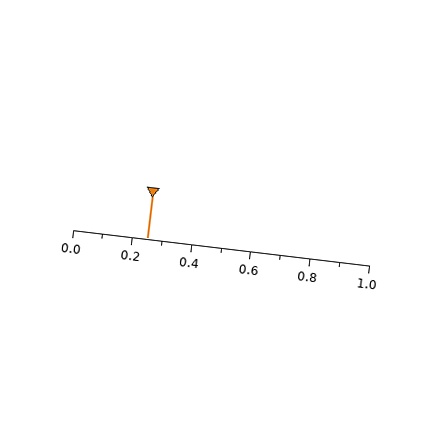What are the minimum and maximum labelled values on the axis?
The axis runs from 0.0 to 1.0.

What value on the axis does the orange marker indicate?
The marker indicates approximately 0.25.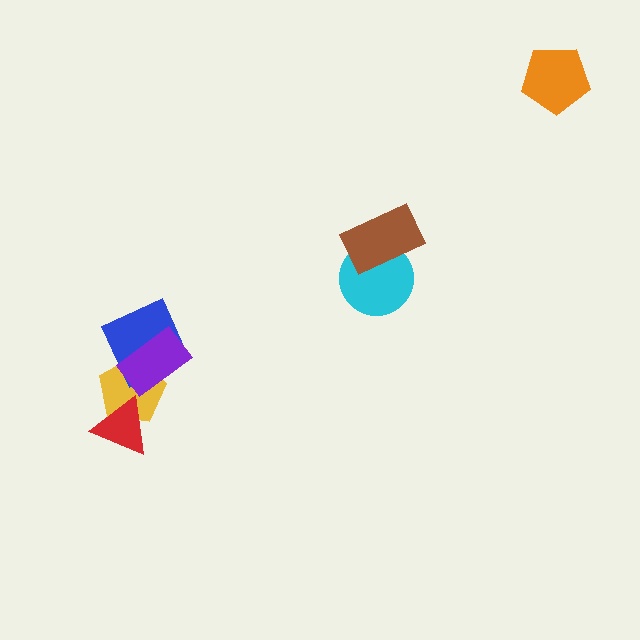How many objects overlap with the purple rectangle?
2 objects overlap with the purple rectangle.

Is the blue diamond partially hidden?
Yes, it is partially covered by another shape.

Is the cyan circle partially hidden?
Yes, it is partially covered by another shape.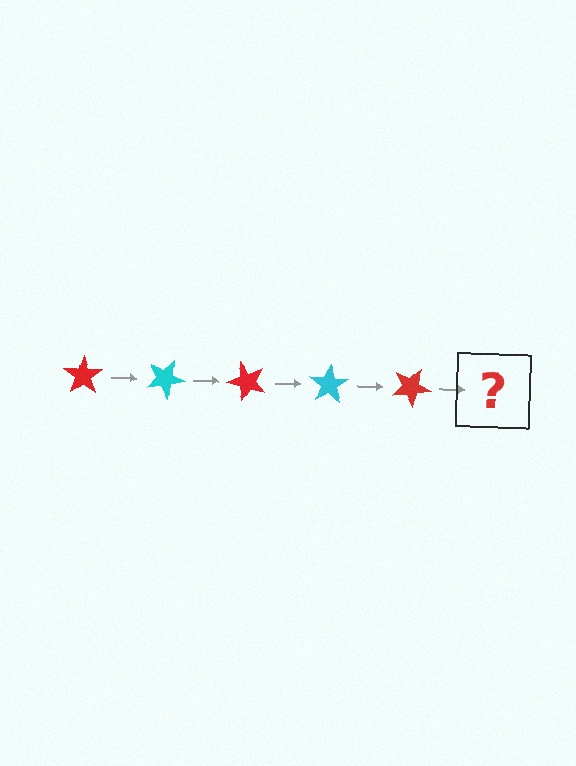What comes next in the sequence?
The next element should be a cyan star, rotated 125 degrees from the start.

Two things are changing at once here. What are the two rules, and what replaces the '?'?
The two rules are that it rotates 25 degrees each step and the color cycles through red and cyan. The '?' should be a cyan star, rotated 125 degrees from the start.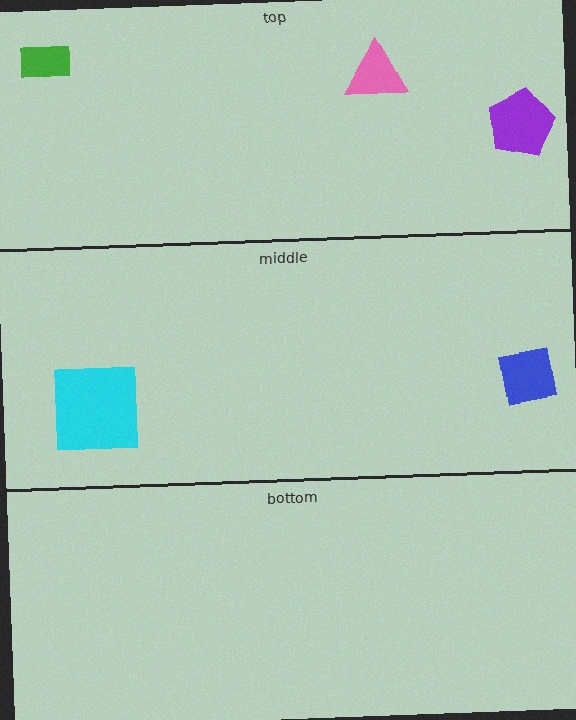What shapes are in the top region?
The purple pentagon, the pink triangle, the green rectangle.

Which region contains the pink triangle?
The top region.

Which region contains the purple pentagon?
The top region.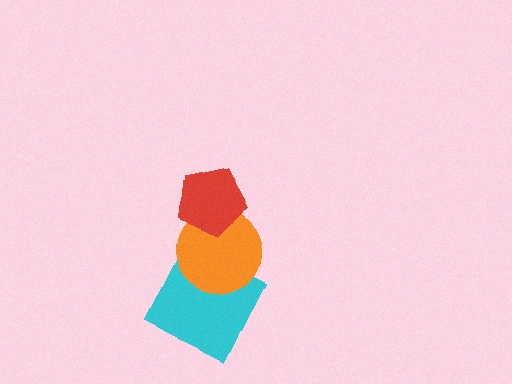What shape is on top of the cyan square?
The orange circle is on top of the cyan square.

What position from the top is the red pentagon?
The red pentagon is 1st from the top.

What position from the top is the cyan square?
The cyan square is 3rd from the top.